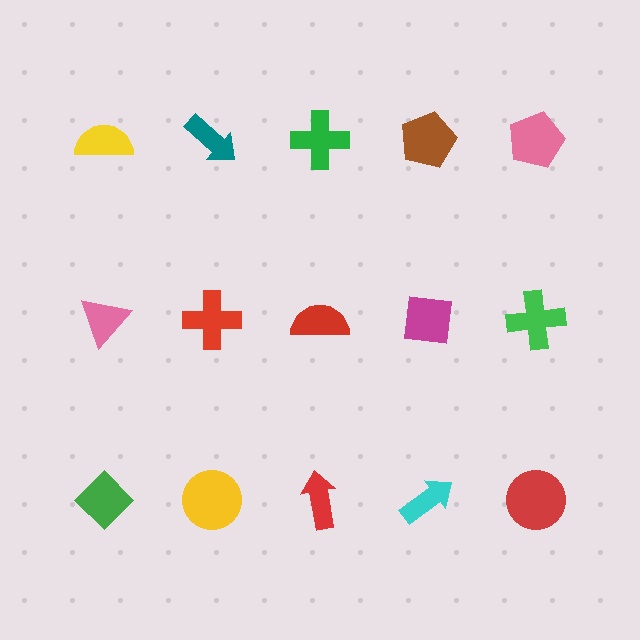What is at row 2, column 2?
A red cross.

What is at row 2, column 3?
A red semicircle.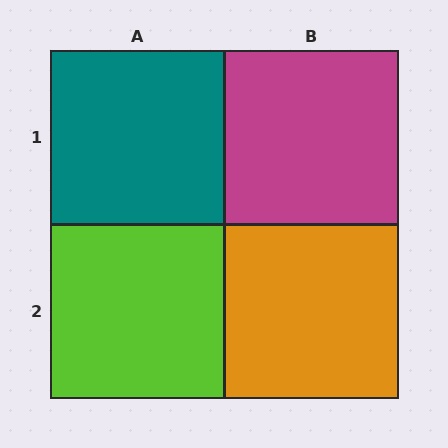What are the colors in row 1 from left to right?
Teal, magenta.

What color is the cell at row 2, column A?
Lime.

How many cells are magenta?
1 cell is magenta.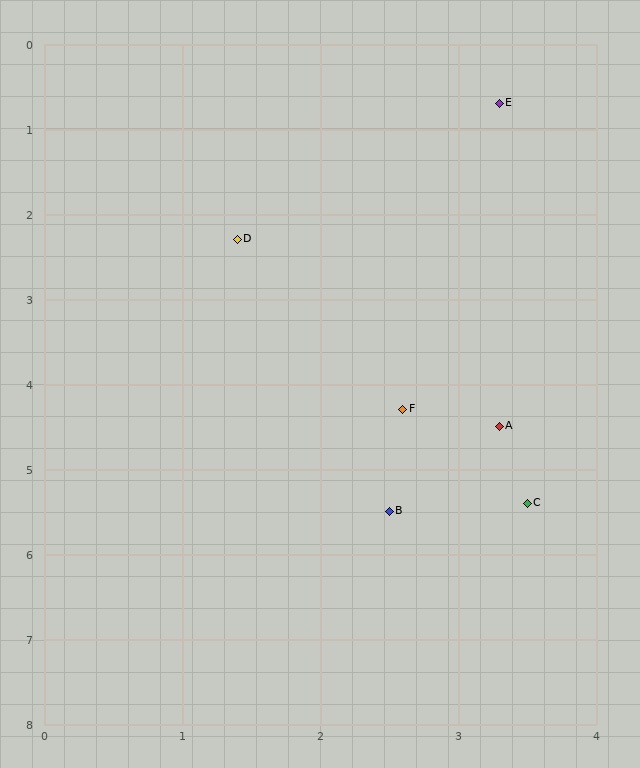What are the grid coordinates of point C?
Point C is at approximately (3.5, 5.4).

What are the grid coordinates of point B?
Point B is at approximately (2.5, 5.5).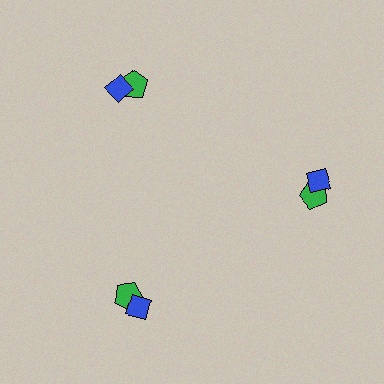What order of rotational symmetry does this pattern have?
This pattern has 3-fold rotational symmetry.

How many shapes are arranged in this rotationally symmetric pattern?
There are 6 shapes, arranged in 3 groups of 2.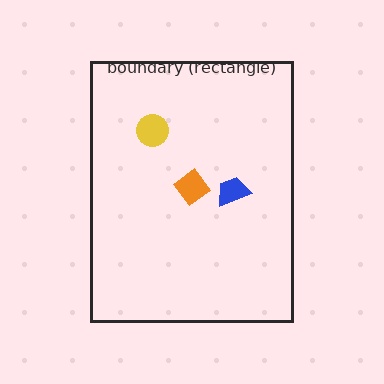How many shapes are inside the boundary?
3 inside, 0 outside.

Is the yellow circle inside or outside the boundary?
Inside.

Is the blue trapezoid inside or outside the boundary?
Inside.